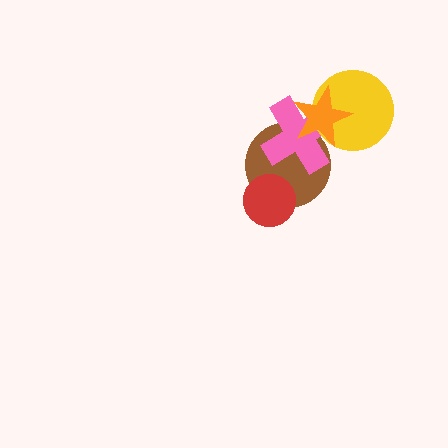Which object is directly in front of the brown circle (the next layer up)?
The pink cross is directly in front of the brown circle.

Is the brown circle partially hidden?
Yes, it is partially covered by another shape.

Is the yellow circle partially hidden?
Yes, it is partially covered by another shape.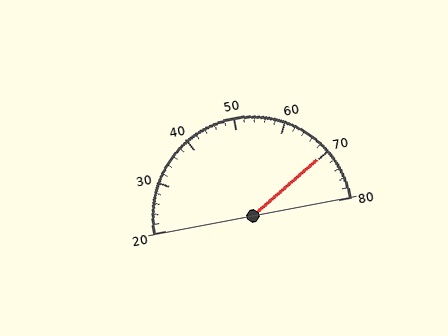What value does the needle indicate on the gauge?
The needle indicates approximately 70.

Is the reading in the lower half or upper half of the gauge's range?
The reading is in the upper half of the range (20 to 80).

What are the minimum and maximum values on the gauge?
The gauge ranges from 20 to 80.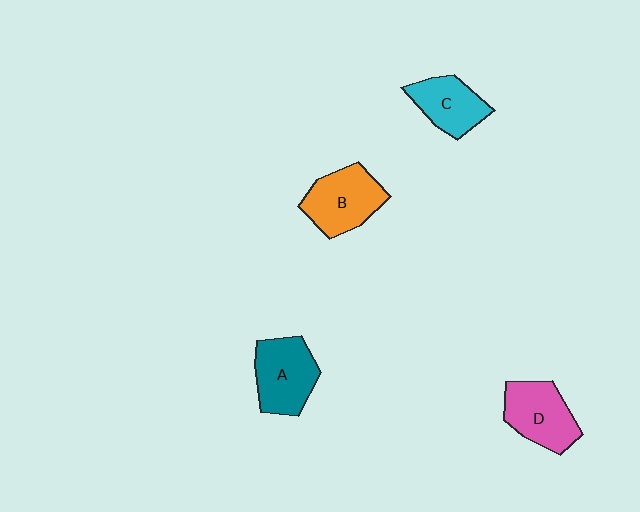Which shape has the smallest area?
Shape C (cyan).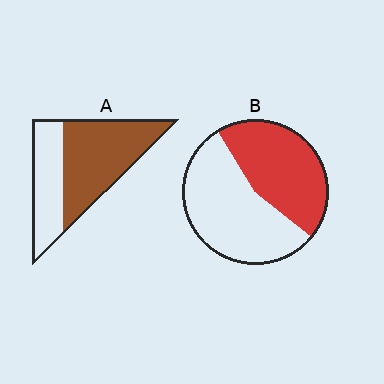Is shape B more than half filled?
No.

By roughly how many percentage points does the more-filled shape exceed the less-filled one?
By roughly 20 percentage points (A over B).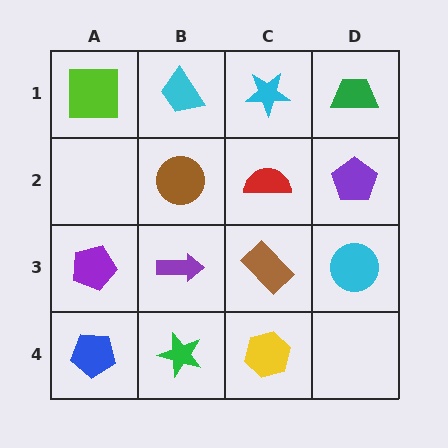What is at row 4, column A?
A blue pentagon.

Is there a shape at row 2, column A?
No, that cell is empty.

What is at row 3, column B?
A purple arrow.